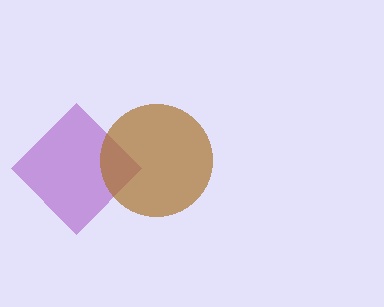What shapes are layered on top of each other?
The layered shapes are: a purple diamond, a brown circle.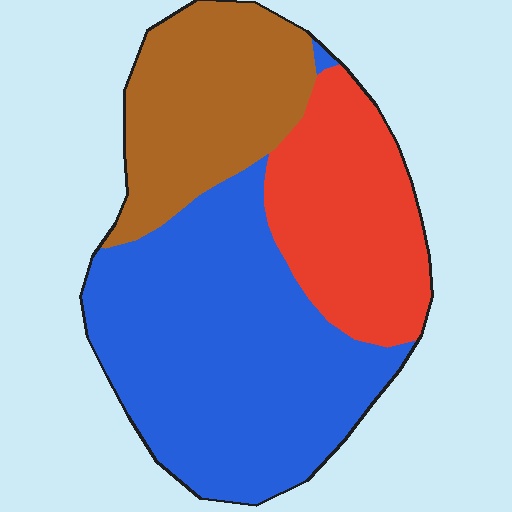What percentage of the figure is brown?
Brown takes up about one quarter (1/4) of the figure.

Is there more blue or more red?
Blue.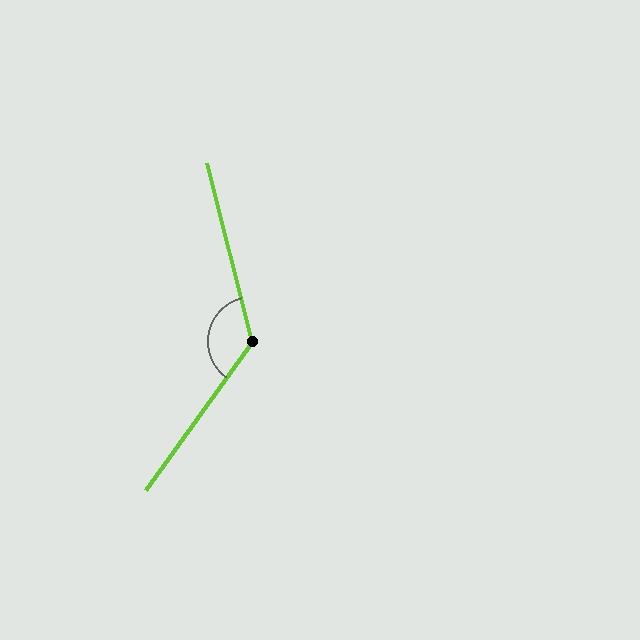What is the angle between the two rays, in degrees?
Approximately 130 degrees.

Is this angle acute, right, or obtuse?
It is obtuse.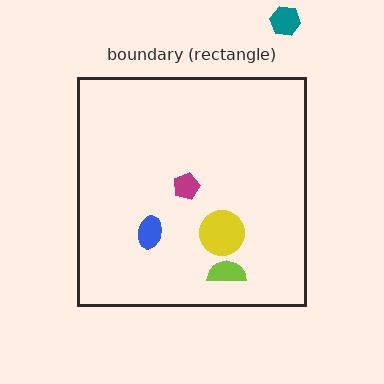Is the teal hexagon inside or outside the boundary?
Outside.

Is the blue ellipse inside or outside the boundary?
Inside.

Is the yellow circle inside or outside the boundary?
Inside.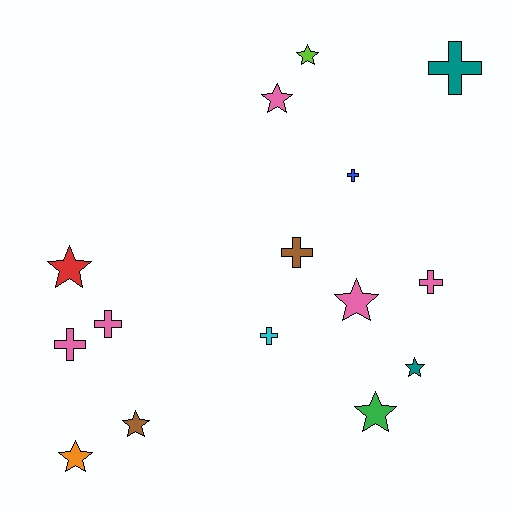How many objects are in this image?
There are 15 objects.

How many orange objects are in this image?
There is 1 orange object.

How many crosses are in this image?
There are 7 crosses.